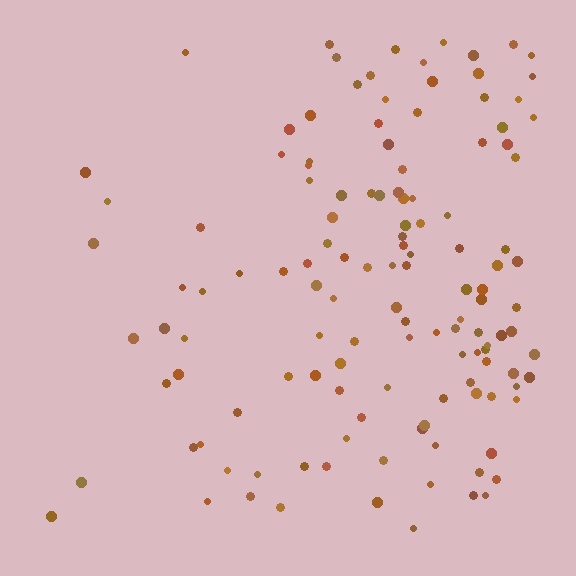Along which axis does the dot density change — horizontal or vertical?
Horizontal.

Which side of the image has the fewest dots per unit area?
The left.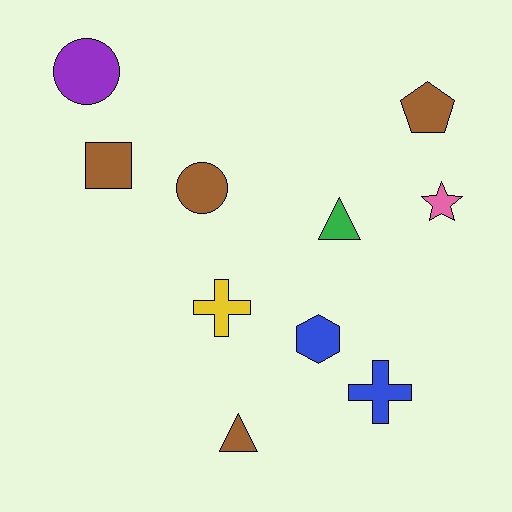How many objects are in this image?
There are 10 objects.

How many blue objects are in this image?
There are 2 blue objects.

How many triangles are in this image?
There are 2 triangles.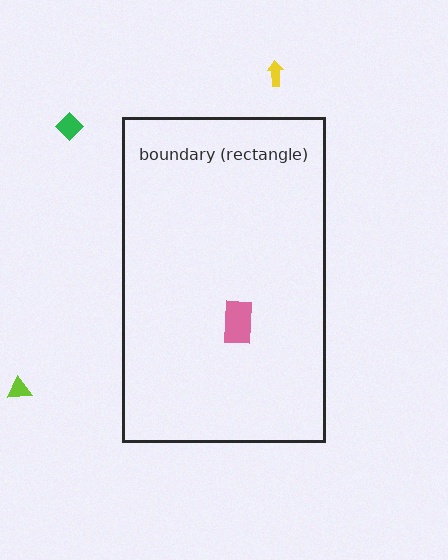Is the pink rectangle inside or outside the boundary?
Inside.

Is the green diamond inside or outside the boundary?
Outside.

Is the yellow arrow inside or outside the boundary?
Outside.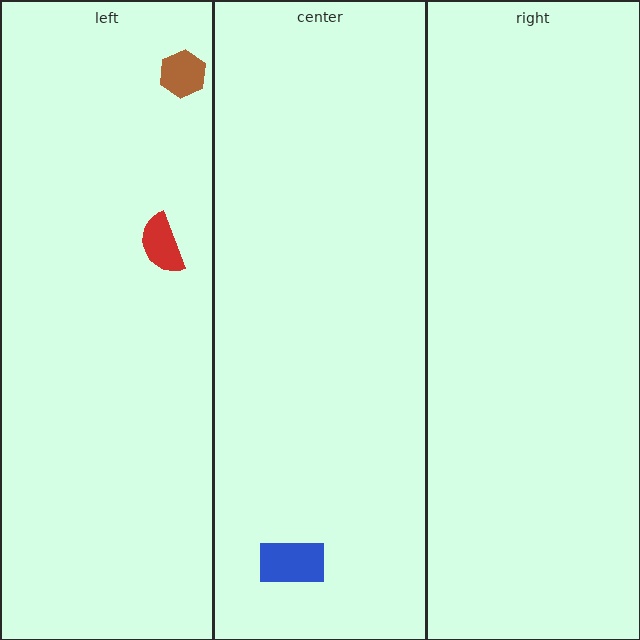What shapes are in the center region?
The blue rectangle.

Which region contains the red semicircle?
The left region.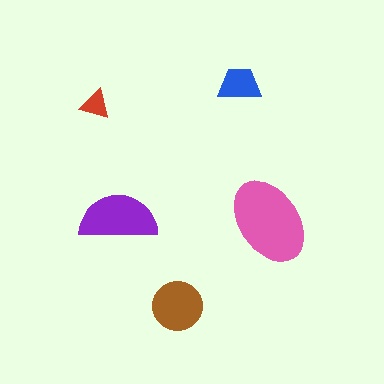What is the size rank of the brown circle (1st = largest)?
3rd.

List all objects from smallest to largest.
The red triangle, the blue trapezoid, the brown circle, the purple semicircle, the pink ellipse.